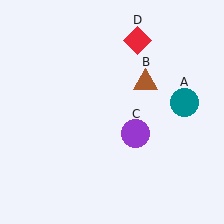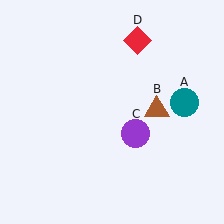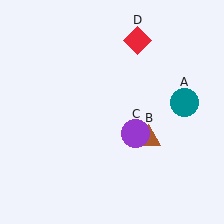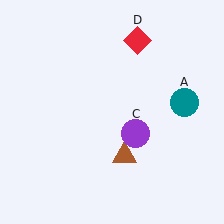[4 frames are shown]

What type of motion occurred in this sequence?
The brown triangle (object B) rotated clockwise around the center of the scene.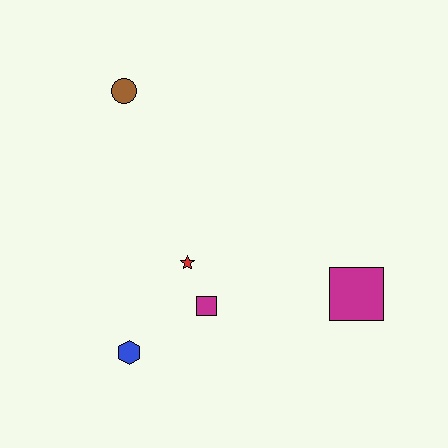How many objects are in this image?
There are 5 objects.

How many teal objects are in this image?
There are no teal objects.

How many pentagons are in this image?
There are no pentagons.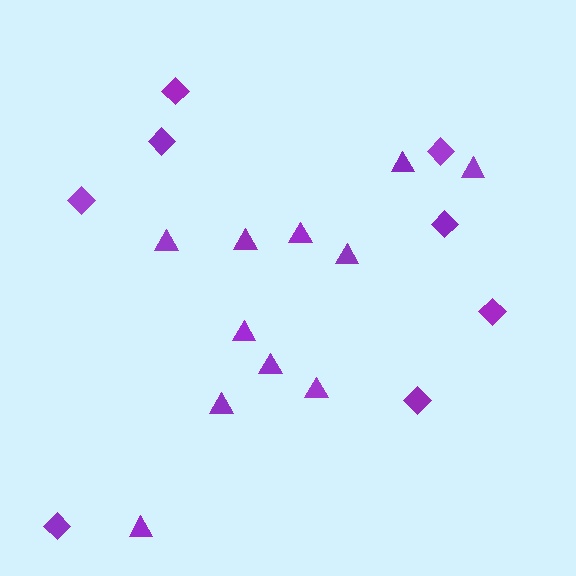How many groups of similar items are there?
There are 2 groups: one group of diamonds (8) and one group of triangles (11).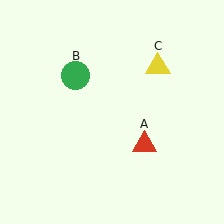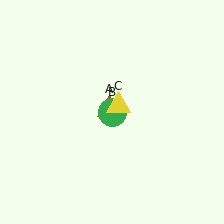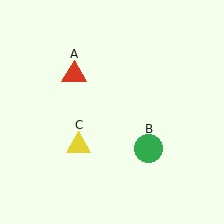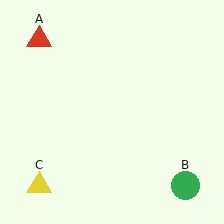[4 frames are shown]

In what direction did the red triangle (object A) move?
The red triangle (object A) moved up and to the left.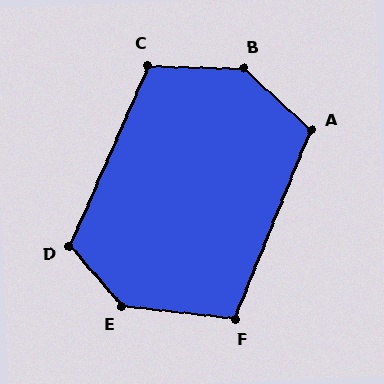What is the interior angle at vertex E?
Approximately 137 degrees (obtuse).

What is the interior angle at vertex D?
Approximately 115 degrees (obtuse).